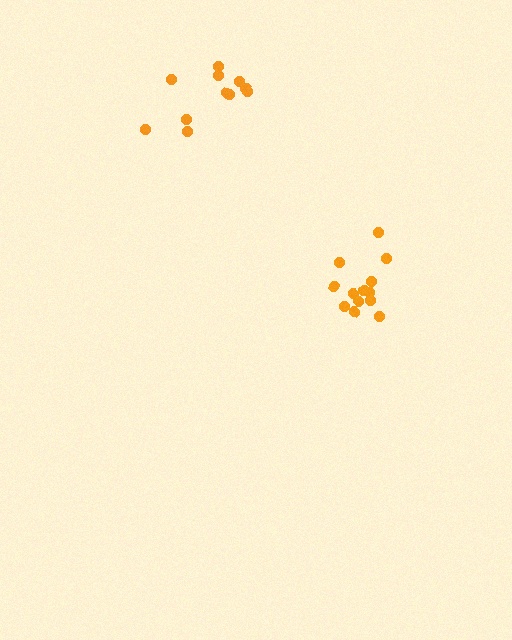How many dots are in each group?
Group 1: 13 dots, Group 2: 11 dots (24 total).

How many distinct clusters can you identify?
There are 2 distinct clusters.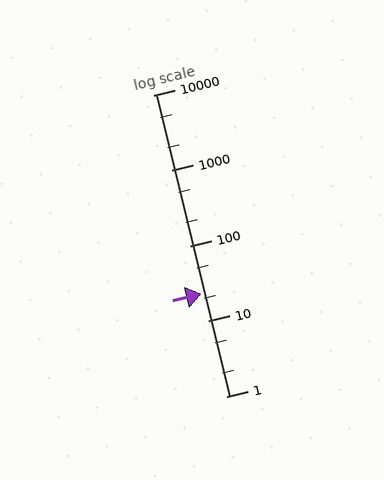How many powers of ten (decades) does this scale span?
The scale spans 4 decades, from 1 to 10000.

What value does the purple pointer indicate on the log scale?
The pointer indicates approximately 23.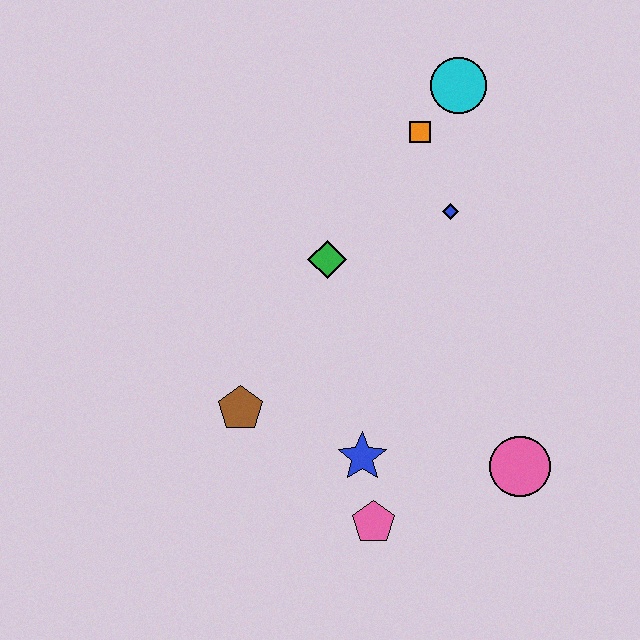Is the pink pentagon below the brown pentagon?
Yes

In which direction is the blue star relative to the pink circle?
The blue star is to the left of the pink circle.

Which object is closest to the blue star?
The pink pentagon is closest to the blue star.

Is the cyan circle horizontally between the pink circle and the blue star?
Yes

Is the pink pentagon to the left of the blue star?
No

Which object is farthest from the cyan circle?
The pink pentagon is farthest from the cyan circle.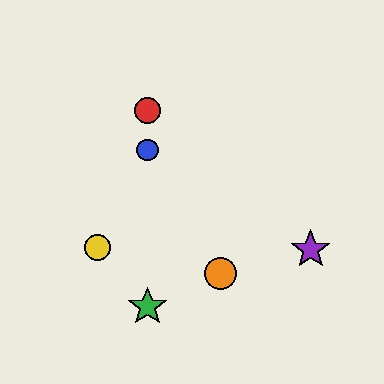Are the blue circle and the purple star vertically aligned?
No, the blue circle is at x≈148 and the purple star is at x≈311.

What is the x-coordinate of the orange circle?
The orange circle is at x≈221.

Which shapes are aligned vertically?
The red circle, the blue circle, the green star are aligned vertically.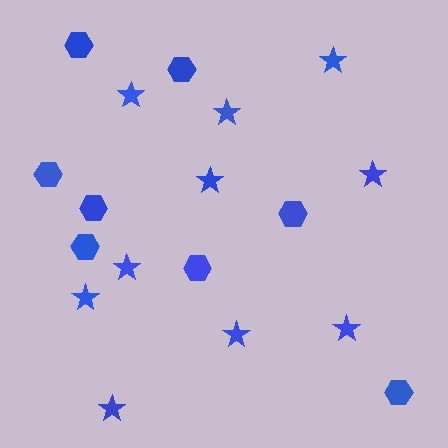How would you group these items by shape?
There are 2 groups: one group of stars (10) and one group of hexagons (8).